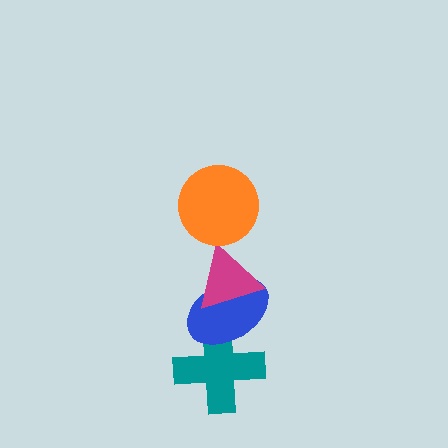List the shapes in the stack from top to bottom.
From top to bottom: the orange circle, the magenta triangle, the blue ellipse, the teal cross.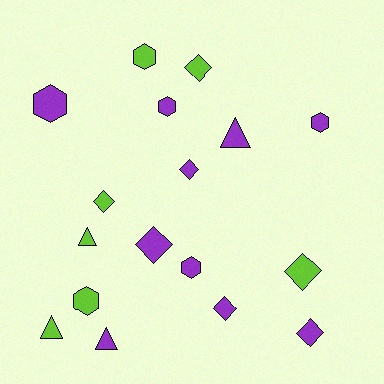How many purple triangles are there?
There are 2 purple triangles.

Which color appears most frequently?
Purple, with 10 objects.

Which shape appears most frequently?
Diamond, with 7 objects.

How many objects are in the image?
There are 17 objects.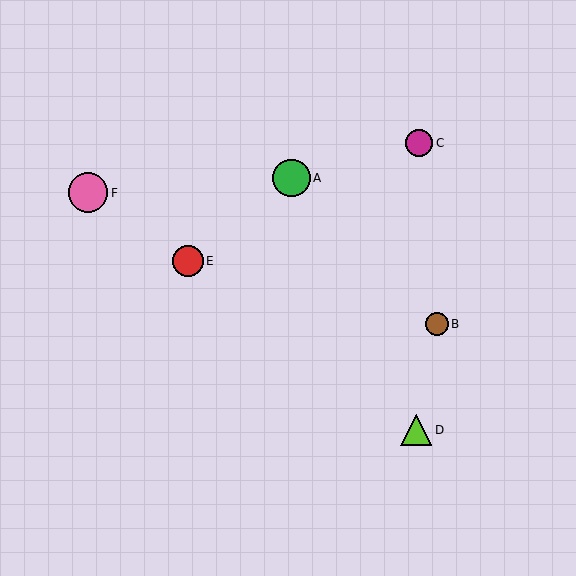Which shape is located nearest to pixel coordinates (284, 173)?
The green circle (labeled A) at (291, 178) is nearest to that location.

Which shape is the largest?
The pink circle (labeled F) is the largest.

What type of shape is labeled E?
Shape E is a red circle.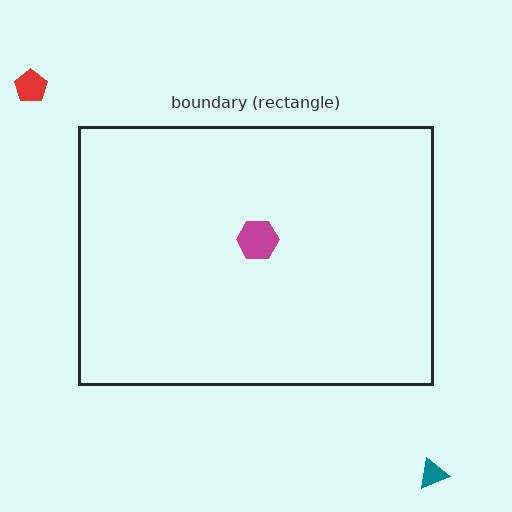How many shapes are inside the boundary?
1 inside, 2 outside.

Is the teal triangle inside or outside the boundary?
Outside.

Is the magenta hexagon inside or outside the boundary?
Inside.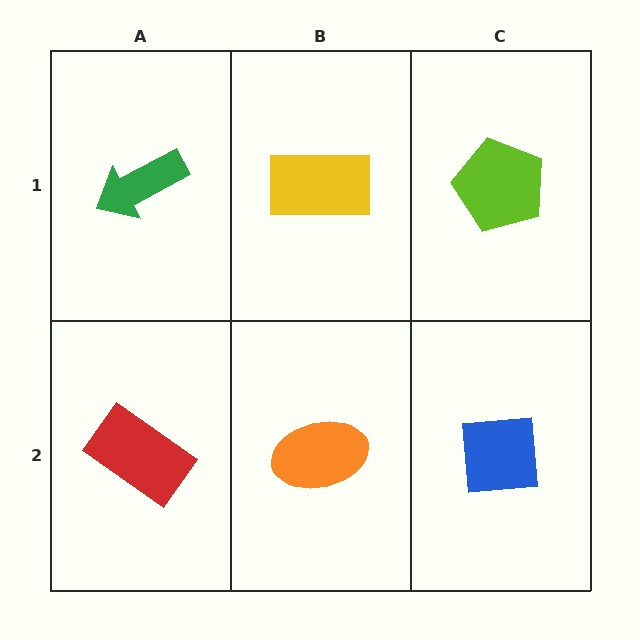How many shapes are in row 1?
3 shapes.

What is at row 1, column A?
A green arrow.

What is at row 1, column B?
A yellow rectangle.